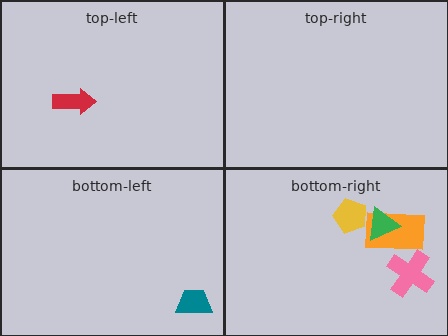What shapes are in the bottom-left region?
The teal trapezoid.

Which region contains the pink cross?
The bottom-right region.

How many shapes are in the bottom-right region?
4.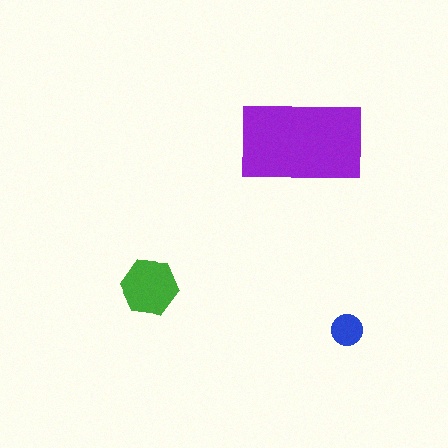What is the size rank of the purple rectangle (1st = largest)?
1st.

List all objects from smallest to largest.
The blue circle, the green hexagon, the purple rectangle.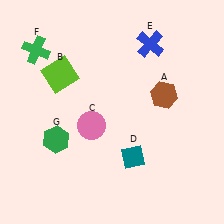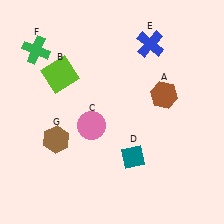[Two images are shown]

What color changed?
The hexagon (G) changed from green in Image 1 to brown in Image 2.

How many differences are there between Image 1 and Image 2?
There is 1 difference between the two images.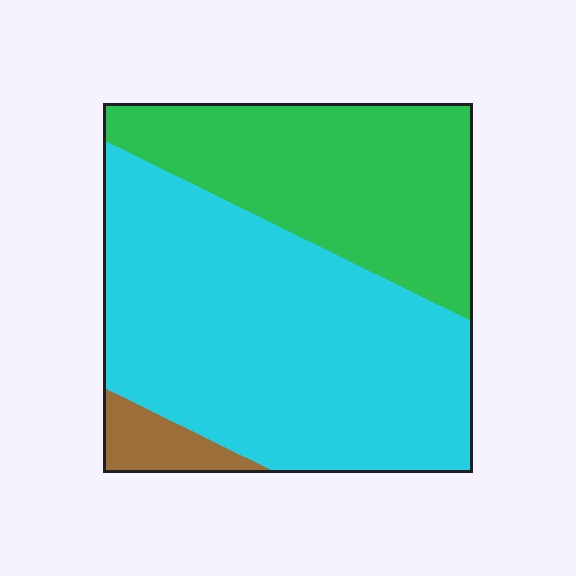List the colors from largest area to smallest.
From largest to smallest: cyan, green, brown.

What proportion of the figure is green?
Green takes up about one third (1/3) of the figure.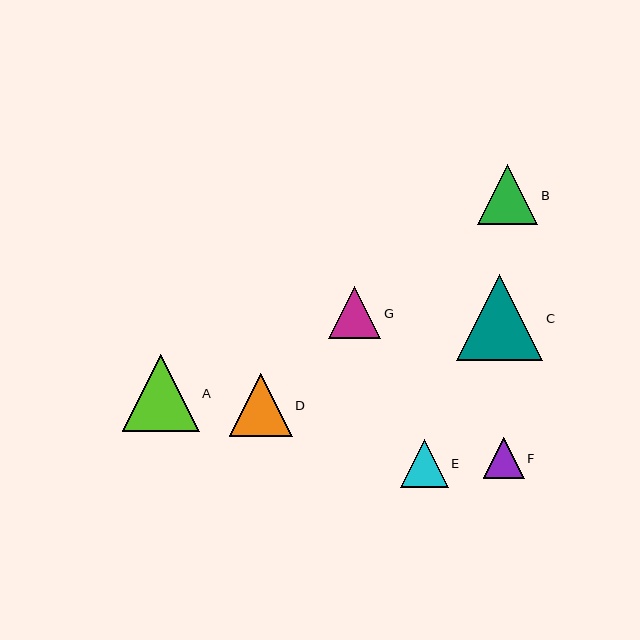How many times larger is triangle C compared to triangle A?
Triangle C is approximately 1.1 times the size of triangle A.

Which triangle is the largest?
Triangle C is the largest with a size of approximately 86 pixels.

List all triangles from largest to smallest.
From largest to smallest: C, A, D, B, G, E, F.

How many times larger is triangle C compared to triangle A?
Triangle C is approximately 1.1 times the size of triangle A.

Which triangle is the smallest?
Triangle F is the smallest with a size of approximately 41 pixels.